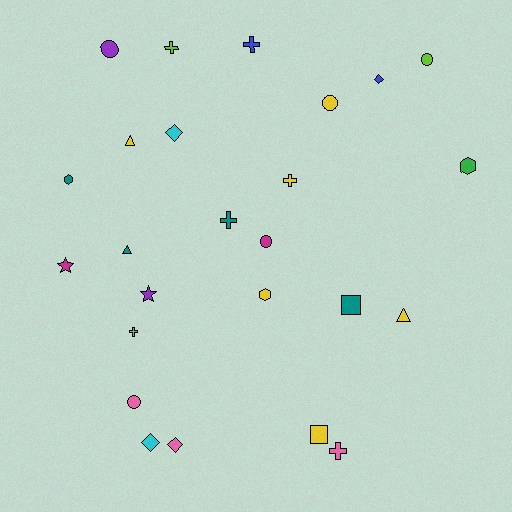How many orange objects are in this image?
There are no orange objects.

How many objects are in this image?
There are 25 objects.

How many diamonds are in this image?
There are 4 diamonds.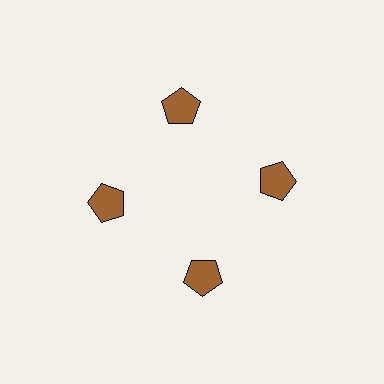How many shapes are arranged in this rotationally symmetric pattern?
There are 4 shapes, arranged in 4 groups of 1.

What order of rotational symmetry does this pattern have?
This pattern has 4-fold rotational symmetry.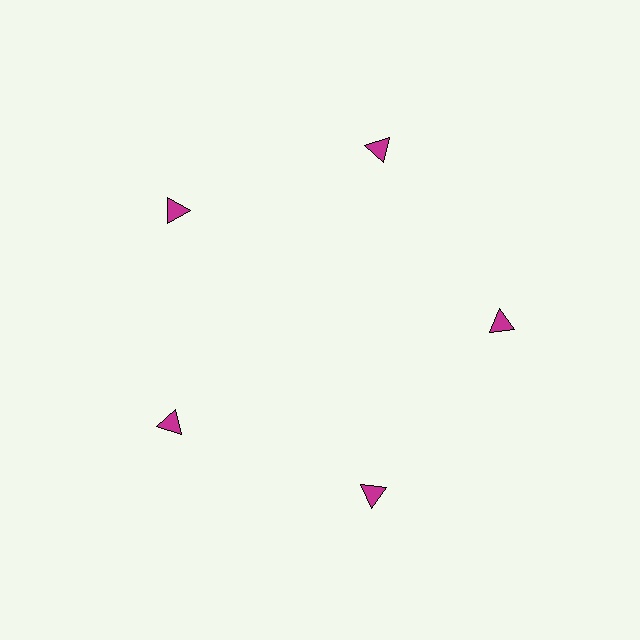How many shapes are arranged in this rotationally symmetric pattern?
There are 5 shapes, arranged in 5 groups of 1.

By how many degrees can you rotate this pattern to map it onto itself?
The pattern maps onto itself every 72 degrees of rotation.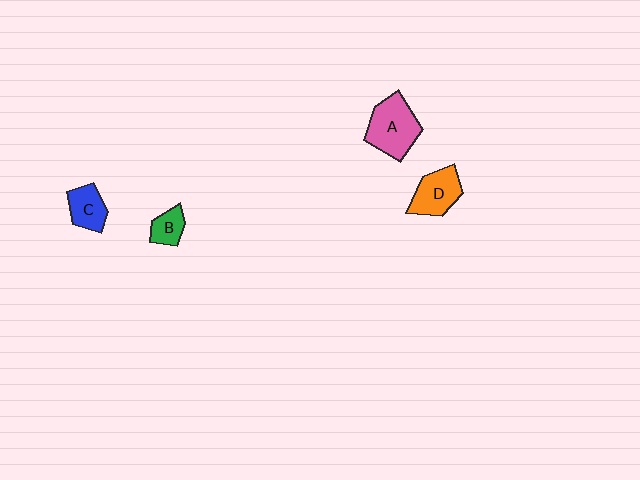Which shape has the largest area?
Shape A (pink).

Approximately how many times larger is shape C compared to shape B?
Approximately 1.4 times.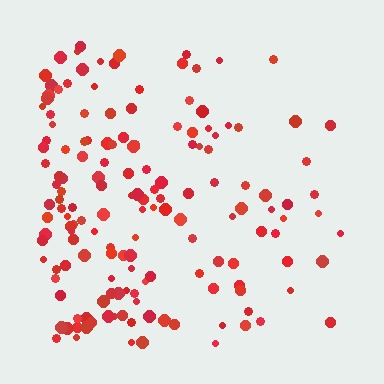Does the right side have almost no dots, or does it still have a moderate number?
Still a moderate number, just noticeably fewer than the left.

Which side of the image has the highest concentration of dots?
The left.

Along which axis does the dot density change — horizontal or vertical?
Horizontal.